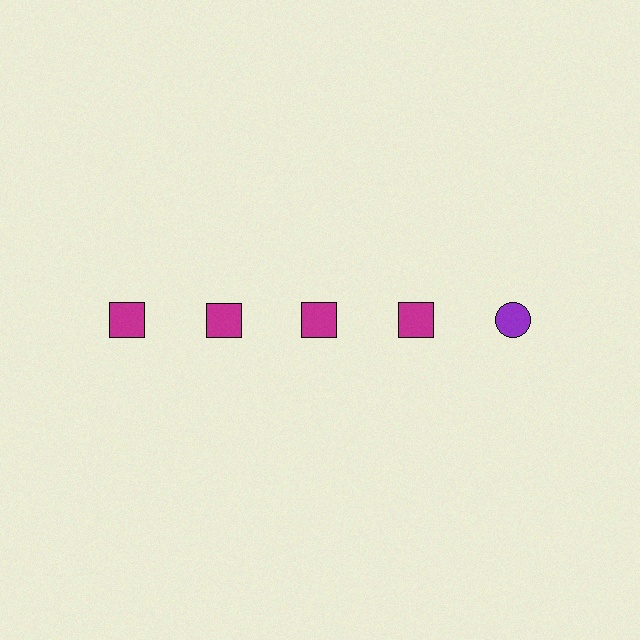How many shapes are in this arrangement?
There are 5 shapes arranged in a grid pattern.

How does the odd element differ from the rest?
It differs in both color (purple instead of magenta) and shape (circle instead of square).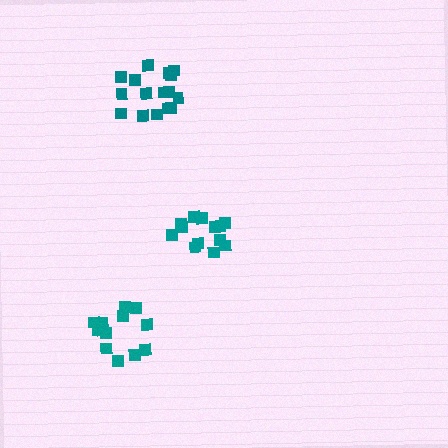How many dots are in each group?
Group 1: 13 dots, Group 2: 16 dots, Group 3: 14 dots (43 total).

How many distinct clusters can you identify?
There are 3 distinct clusters.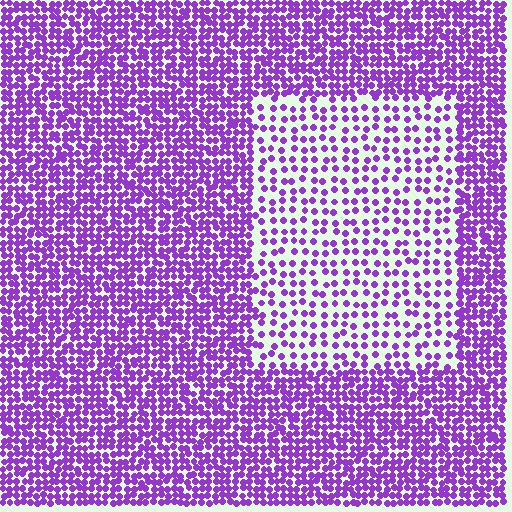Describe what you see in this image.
The image contains small purple elements arranged at two different densities. A rectangle-shaped region is visible where the elements are less densely packed than the surrounding area.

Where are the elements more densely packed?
The elements are more densely packed outside the rectangle boundary.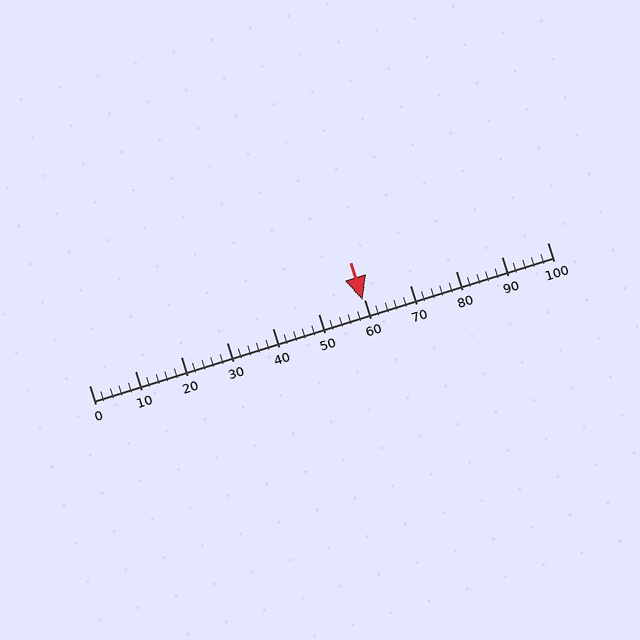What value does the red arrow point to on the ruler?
The red arrow points to approximately 60.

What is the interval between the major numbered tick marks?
The major tick marks are spaced 10 units apart.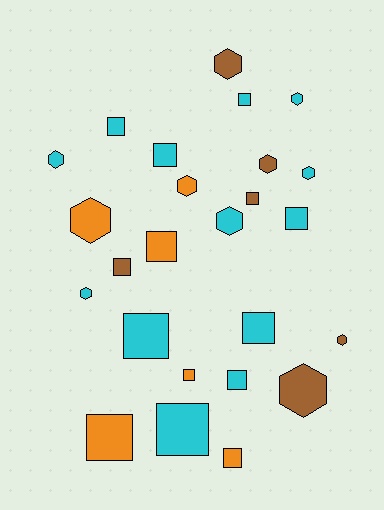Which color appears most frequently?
Cyan, with 13 objects.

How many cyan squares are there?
There are 8 cyan squares.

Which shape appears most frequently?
Square, with 14 objects.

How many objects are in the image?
There are 25 objects.